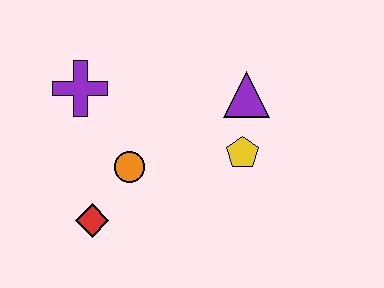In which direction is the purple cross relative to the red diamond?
The purple cross is above the red diamond.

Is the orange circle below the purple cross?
Yes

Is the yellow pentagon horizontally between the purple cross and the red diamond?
No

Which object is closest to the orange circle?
The red diamond is closest to the orange circle.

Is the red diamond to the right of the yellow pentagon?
No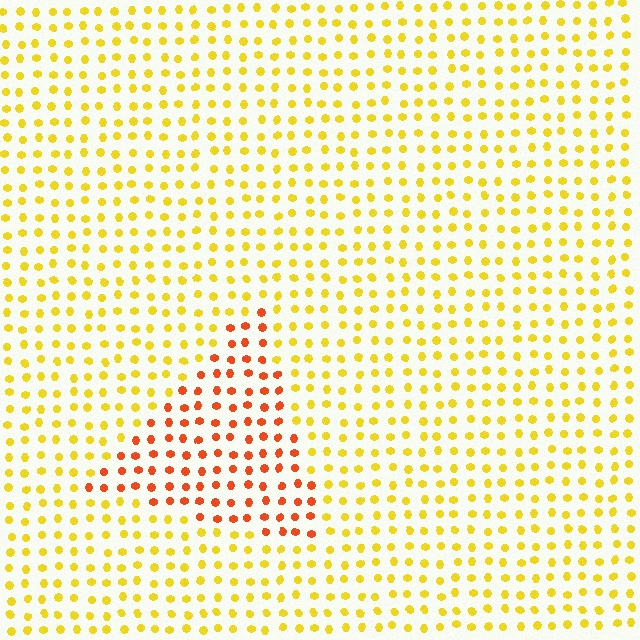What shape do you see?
I see a triangle.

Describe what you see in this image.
The image is filled with small yellow elements in a uniform arrangement. A triangle-shaped region is visible where the elements are tinted to a slightly different hue, forming a subtle color boundary.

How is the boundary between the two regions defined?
The boundary is defined purely by a slight shift in hue (about 42 degrees). Spacing, size, and orientation are identical on both sides.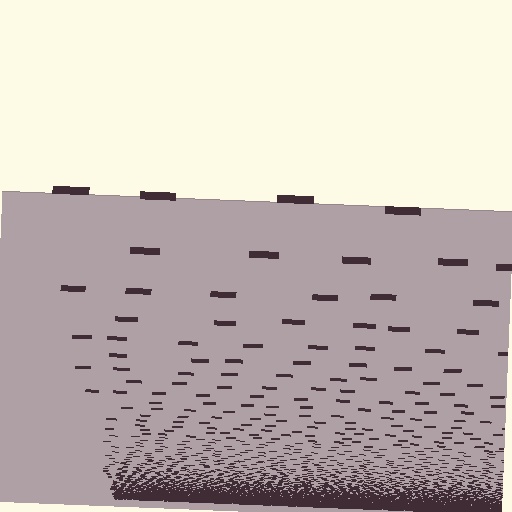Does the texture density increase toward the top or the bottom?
Density increases toward the bottom.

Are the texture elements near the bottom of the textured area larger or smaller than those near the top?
Smaller. The gradient is inverted — elements near the bottom are smaller and denser.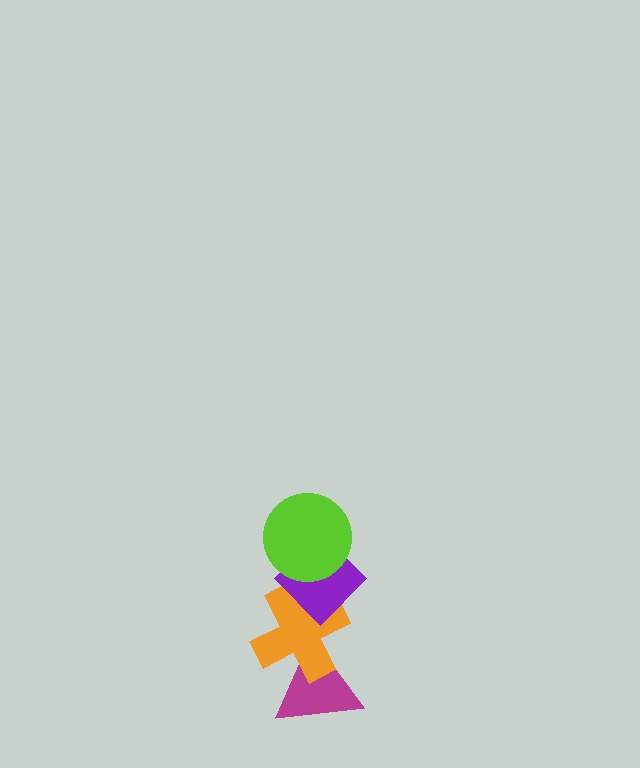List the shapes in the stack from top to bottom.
From top to bottom: the lime circle, the purple diamond, the orange cross, the magenta triangle.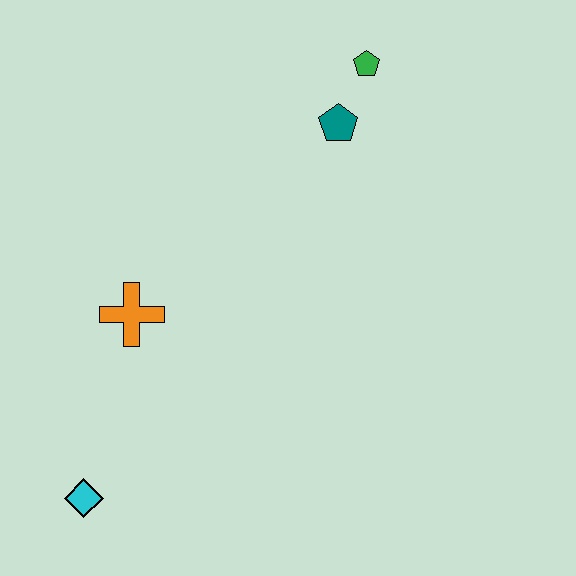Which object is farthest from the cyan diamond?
The green pentagon is farthest from the cyan diamond.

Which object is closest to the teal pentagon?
The green pentagon is closest to the teal pentagon.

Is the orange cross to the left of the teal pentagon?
Yes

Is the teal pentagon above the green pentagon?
No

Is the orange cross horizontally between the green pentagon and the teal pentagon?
No